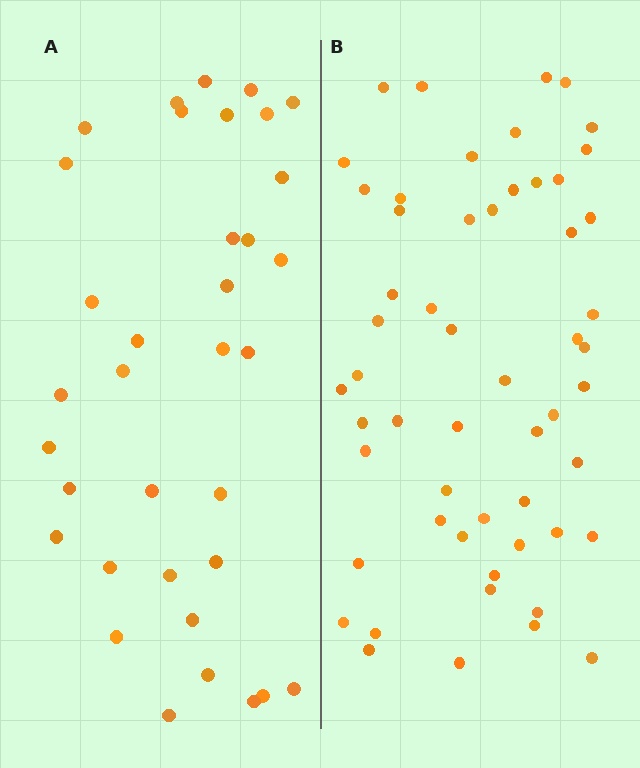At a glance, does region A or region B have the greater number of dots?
Region B (the right region) has more dots.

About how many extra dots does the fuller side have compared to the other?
Region B has approximately 20 more dots than region A.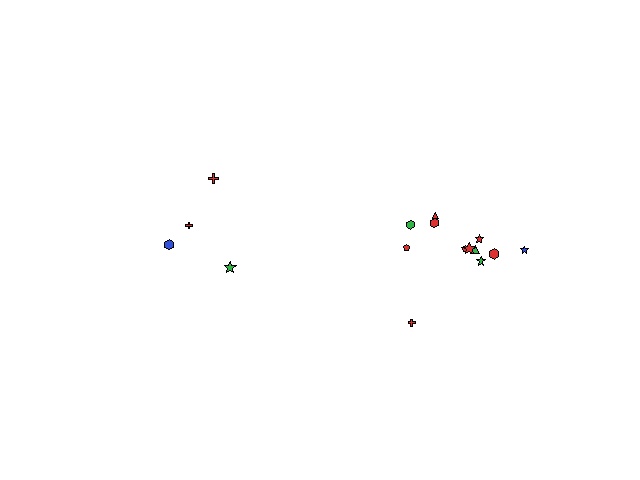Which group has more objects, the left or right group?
The right group.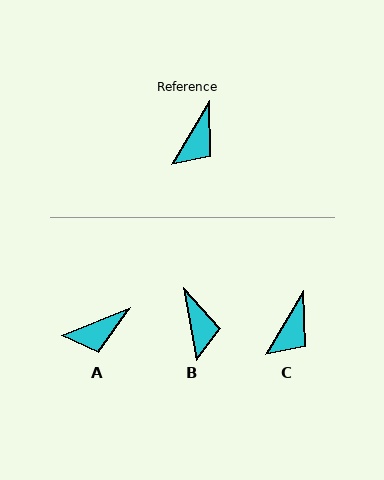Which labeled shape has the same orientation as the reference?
C.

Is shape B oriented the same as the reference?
No, it is off by about 41 degrees.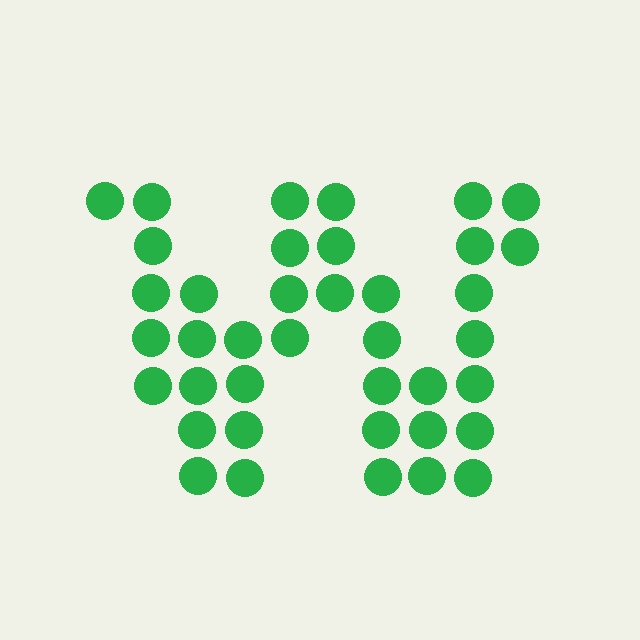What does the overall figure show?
The overall figure shows the letter W.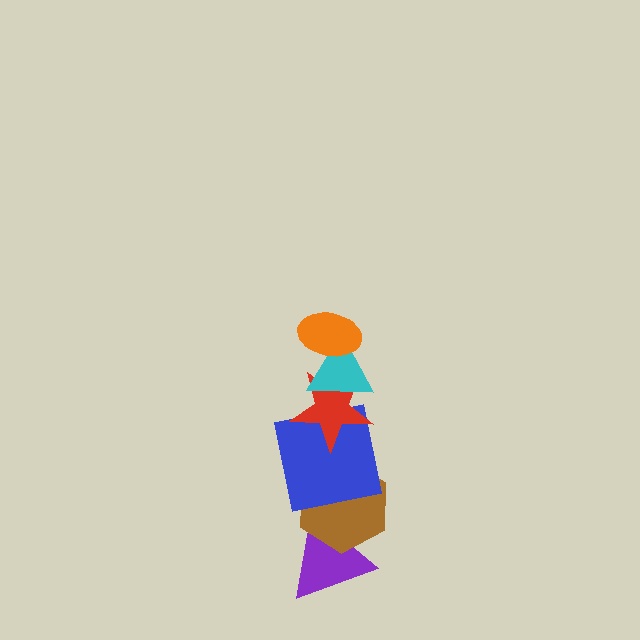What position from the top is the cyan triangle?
The cyan triangle is 2nd from the top.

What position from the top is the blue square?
The blue square is 4th from the top.